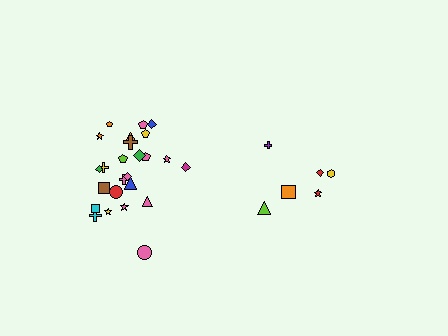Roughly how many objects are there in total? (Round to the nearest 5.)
Roughly 30 objects in total.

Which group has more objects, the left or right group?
The left group.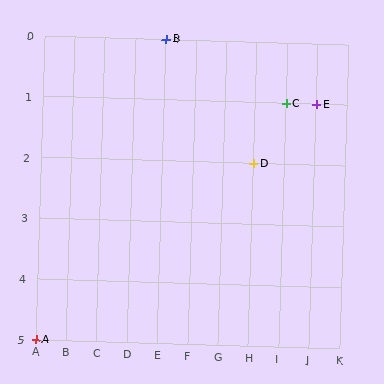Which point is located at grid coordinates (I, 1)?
Point C is at (I, 1).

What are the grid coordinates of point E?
Point E is at grid coordinates (J, 1).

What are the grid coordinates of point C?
Point C is at grid coordinates (I, 1).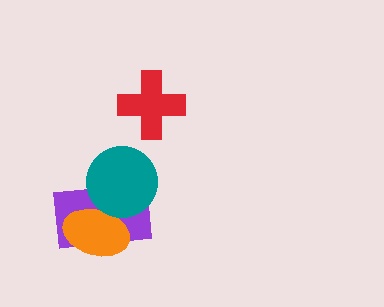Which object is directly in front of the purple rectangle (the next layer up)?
The orange ellipse is directly in front of the purple rectangle.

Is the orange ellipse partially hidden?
Yes, it is partially covered by another shape.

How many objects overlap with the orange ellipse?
2 objects overlap with the orange ellipse.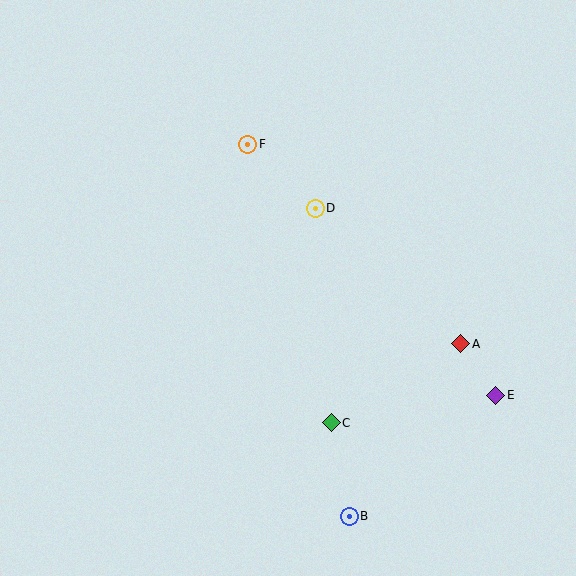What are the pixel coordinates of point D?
Point D is at (315, 208).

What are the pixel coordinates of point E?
Point E is at (496, 395).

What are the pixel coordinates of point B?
Point B is at (349, 516).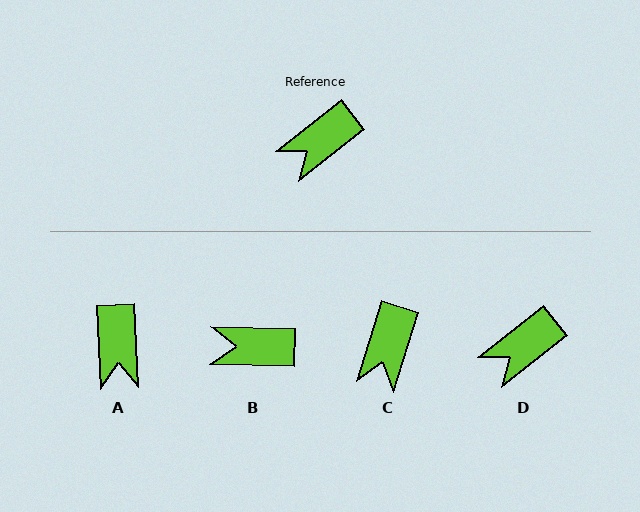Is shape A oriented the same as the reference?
No, it is off by about 54 degrees.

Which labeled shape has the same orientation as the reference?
D.